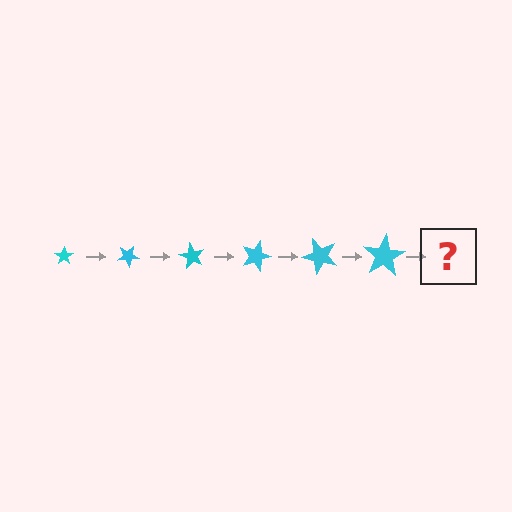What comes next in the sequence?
The next element should be a star, larger than the previous one and rotated 180 degrees from the start.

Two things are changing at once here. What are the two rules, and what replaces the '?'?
The two rules are that the star grows larger each step and it rotates 30 degrees each step. The '?' should be a star, larger than the previous one and rotated 180 degrees from the start.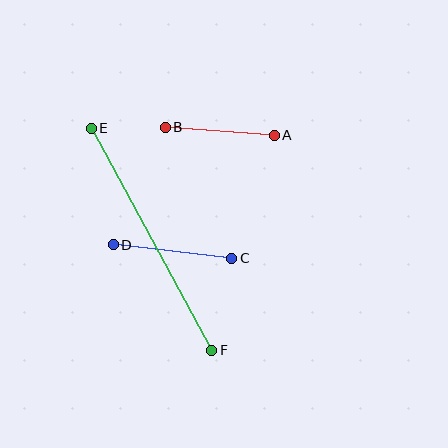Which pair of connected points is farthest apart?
Points E and F are farthest apart.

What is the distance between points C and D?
The distance is approximately 119 pixels.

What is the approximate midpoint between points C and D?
The midpoint is at approximately (172, 252) pixels.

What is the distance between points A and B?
The distance is approximately 109 pixels.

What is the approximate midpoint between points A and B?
The midpoint is at approximately (220, 131) pixels.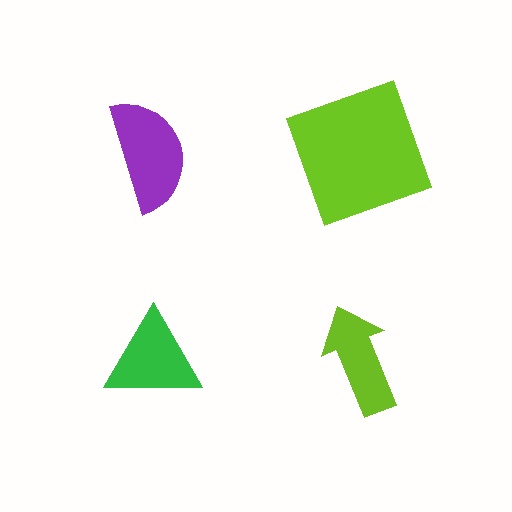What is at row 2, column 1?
A green triangle.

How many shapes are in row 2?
2 shapes.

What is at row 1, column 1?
A purple semicircle.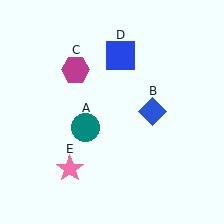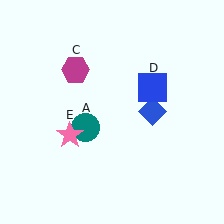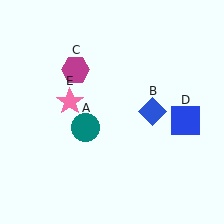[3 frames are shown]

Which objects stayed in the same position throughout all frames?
Teal circle (object A) and blue diamond (object B) and magenta hexagon (object C) remained stationary.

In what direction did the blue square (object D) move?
The blue square (object D) moved down and to the right.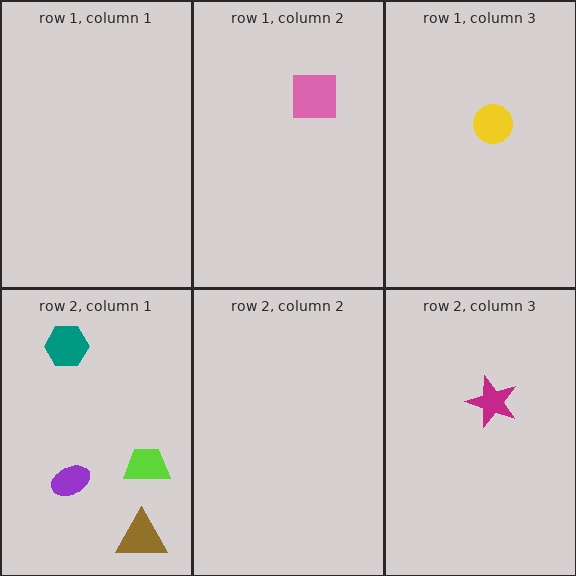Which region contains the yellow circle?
The row 1, column 3 region.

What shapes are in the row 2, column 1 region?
The teal hexagon, the purple ellipse, the brown triangle, the lime trapezoid.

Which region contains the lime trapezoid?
The row 2, column 1 region.